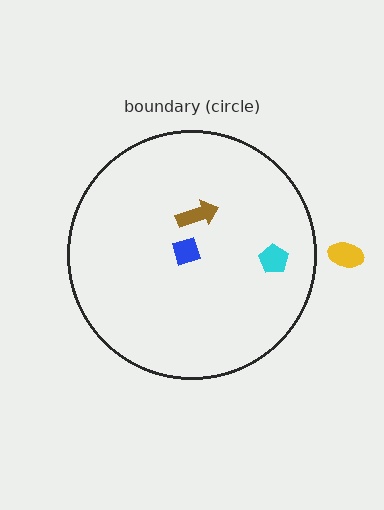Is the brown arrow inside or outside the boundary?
Inside.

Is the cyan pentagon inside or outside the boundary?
Inside.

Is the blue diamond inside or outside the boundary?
Inside.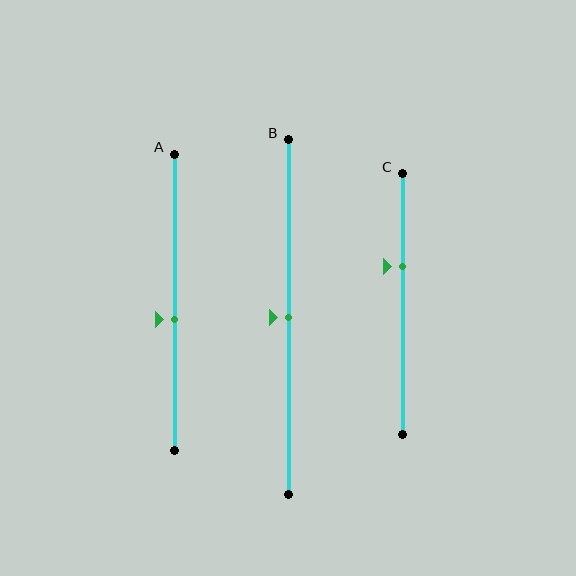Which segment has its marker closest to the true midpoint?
Segment B has its marker closest to the true midpoint.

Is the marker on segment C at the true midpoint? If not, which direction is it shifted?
No, the marker on segment C is shifted upward by about 14% of the segment length.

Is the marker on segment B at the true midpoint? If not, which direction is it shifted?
Yes, the marker on segment B is at the true midpoint.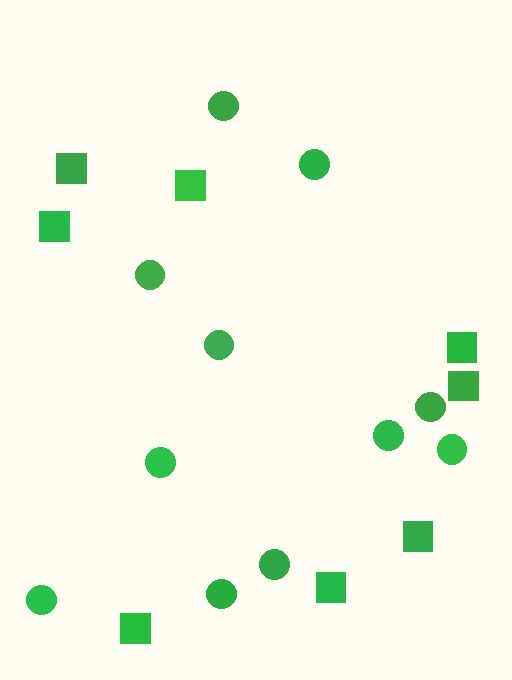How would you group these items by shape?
There are 2 groups: one group of circles (11) and one group of squares (8).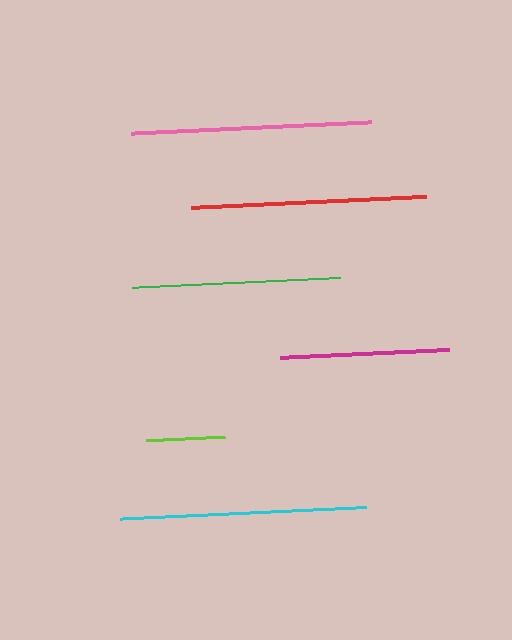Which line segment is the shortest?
The lime line is the shortest at approximately 80 pixels.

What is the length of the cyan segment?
The cyan segment is approximately 246 pixels long.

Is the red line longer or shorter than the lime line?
The red line is longer than the lime line.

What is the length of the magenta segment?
The magenta segment is approximately 169 pixels long.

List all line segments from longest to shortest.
From longest to shortest: cyan, pink, red, green, magenta, lime.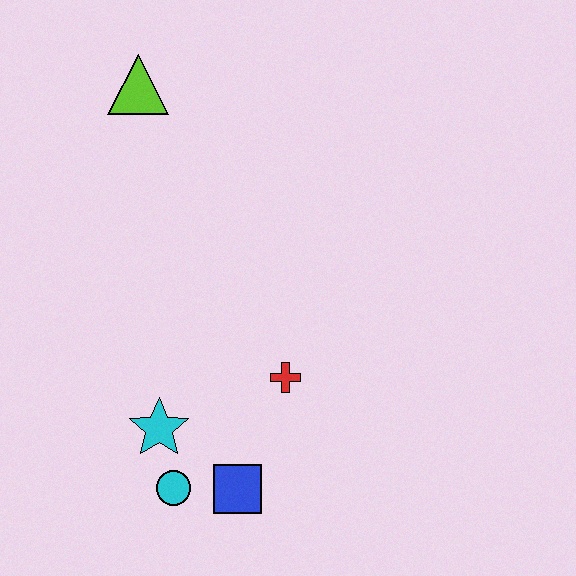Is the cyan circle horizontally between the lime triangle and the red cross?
Yes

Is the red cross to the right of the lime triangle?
Yes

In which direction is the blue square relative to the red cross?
The blue square is below the red cross.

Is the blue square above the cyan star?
No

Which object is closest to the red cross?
The blue square is closest to the red cross.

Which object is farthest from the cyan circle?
The lime triangle is farthest from the cyan circle.